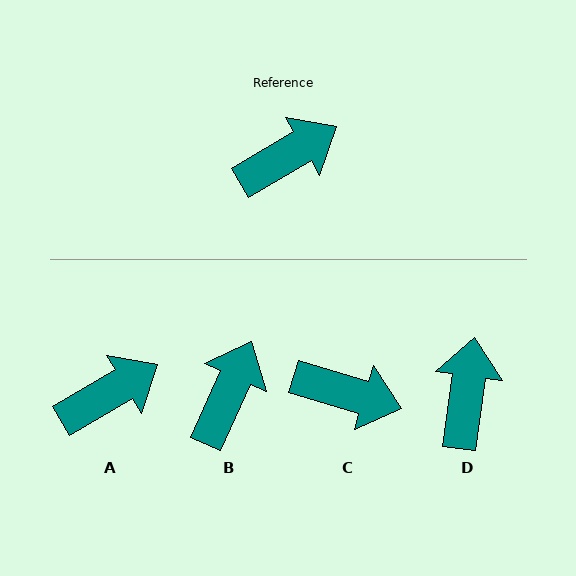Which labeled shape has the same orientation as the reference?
A.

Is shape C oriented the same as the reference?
No, it is off by about 47 degrees.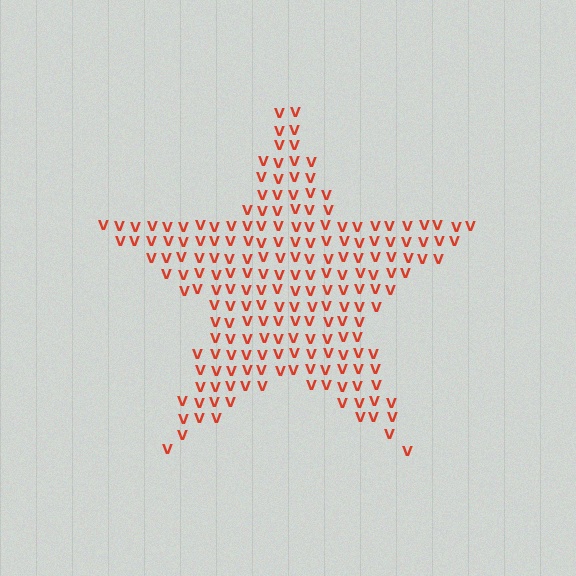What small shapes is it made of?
It is made of small letter V's.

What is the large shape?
The large shape is a star.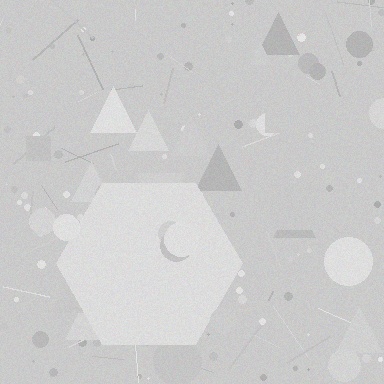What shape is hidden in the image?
A hexagon is hidden in the image.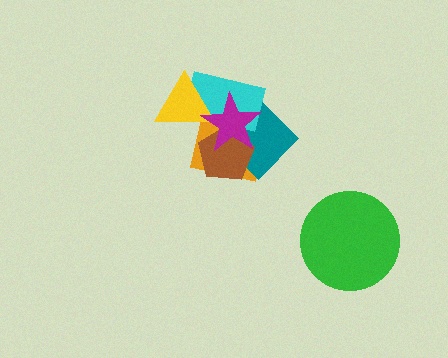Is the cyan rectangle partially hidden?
Yes, it is partially covered by another shape.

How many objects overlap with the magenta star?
5 objects overlap with the magenta star.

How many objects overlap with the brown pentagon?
4 objects overlap with the brown pentagon.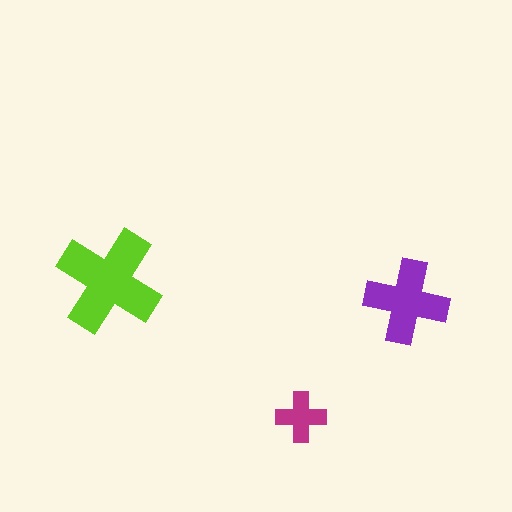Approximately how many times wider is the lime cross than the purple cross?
About 1.5 times wider.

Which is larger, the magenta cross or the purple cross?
The purple one.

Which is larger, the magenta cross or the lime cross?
The lime one.